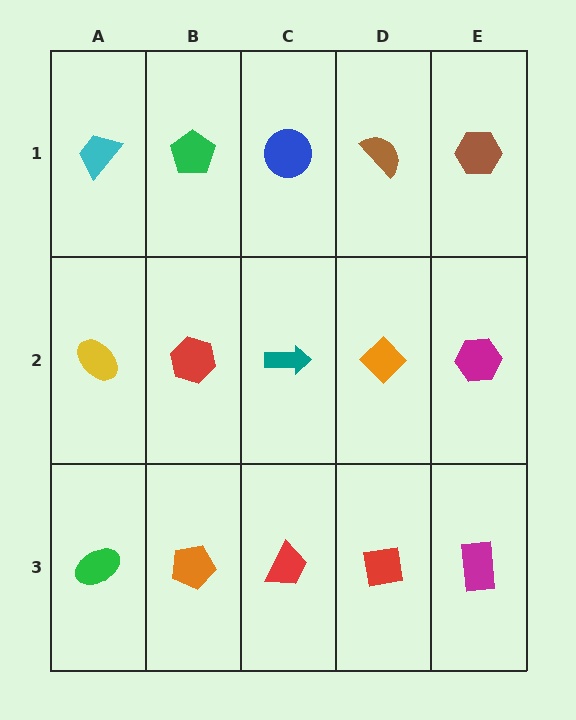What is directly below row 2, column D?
A red square.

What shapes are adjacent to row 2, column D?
A brown semicircle (row 1, column D), a red square (row 3, column D), a teal arrow (row 2, column C), a magenta hexagon (row 2, column E).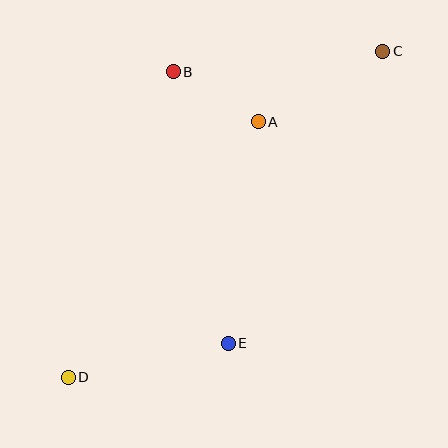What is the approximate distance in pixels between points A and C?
The distance between A and C is approximately 143 pixels.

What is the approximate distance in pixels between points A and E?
The distance between A and E is approximately 223 pixels.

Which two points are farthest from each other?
Points C and D are farthest from each other.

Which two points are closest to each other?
Points A and B are closest to each other.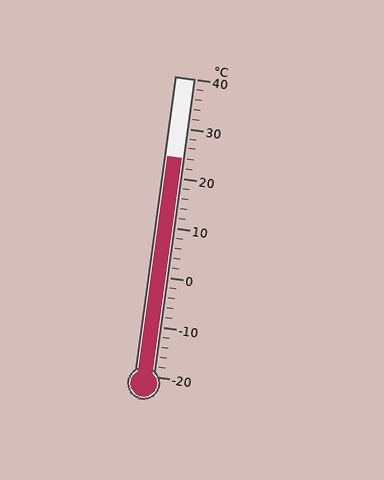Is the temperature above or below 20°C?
The temperature is above 20°C.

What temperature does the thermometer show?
The thermometer shows approximately 24°C.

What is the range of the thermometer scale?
The thermometer scale ranges from -20°C to 40°C.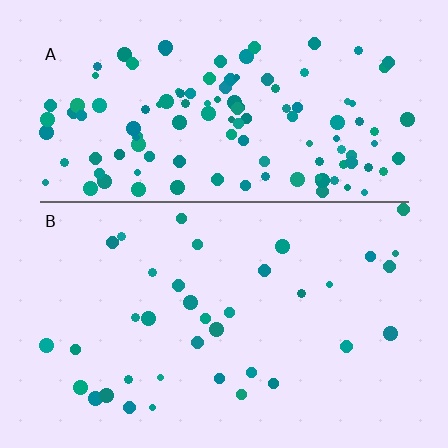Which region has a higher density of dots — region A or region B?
A (the top).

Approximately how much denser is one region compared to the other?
Approximately 3.3× — region A over region B.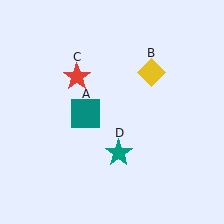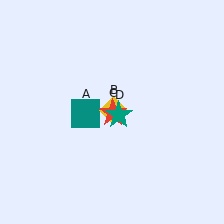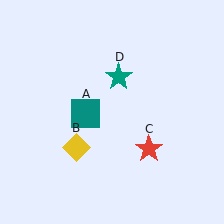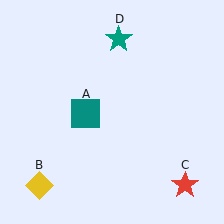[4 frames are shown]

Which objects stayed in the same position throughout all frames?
Teal square (object A) remained stationary.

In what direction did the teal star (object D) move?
The teal star (object D) moved up.